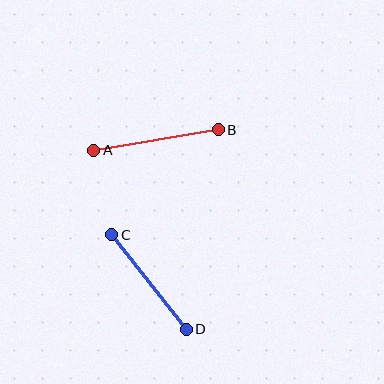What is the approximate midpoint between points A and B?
The midpoint is at approximately (156, 140) pixels.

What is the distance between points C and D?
The distance is approximately 120 pixels.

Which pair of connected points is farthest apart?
Points A and B are farthest apart.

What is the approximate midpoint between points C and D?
The midpoint is at approximately (149, 282) pixels.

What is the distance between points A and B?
The distance is approximately 126 pixels.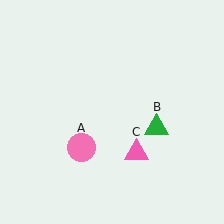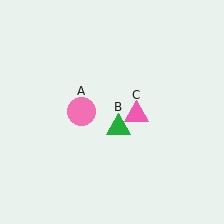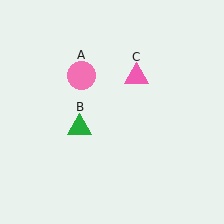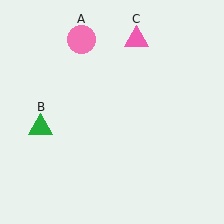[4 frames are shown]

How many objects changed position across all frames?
3 objects changed position: pink circle (object A), green triangle (object B), pink triangle (object C).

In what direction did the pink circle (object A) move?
The pink circle (object A) moved up.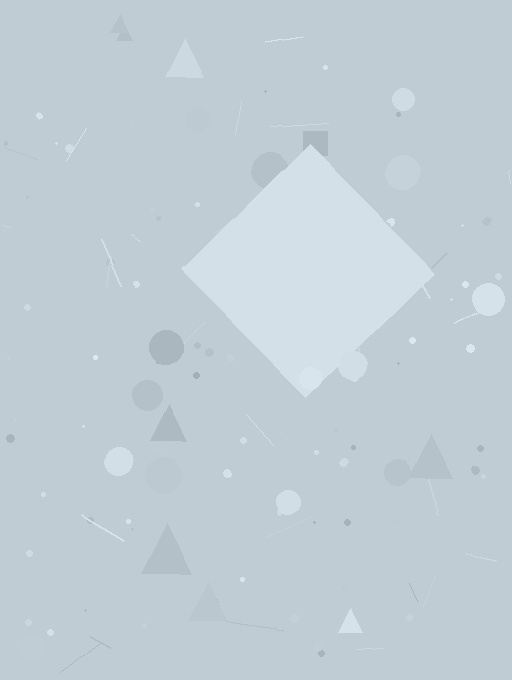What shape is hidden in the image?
A diamond is hidden in the image.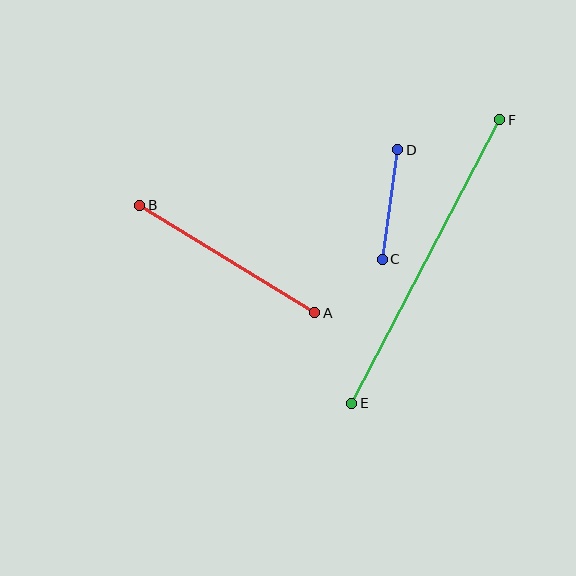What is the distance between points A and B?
The distance is approximately 205 pixels.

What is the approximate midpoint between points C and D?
The midpoint is at approximately (390, 204) pixels.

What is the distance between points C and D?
The distance is approximately 110 pixels.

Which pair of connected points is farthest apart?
Points E and F are farthest apart.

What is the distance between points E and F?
The distance is approximately 320 pixels.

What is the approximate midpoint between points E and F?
The midpoint is at approximately (426, 261) pixels.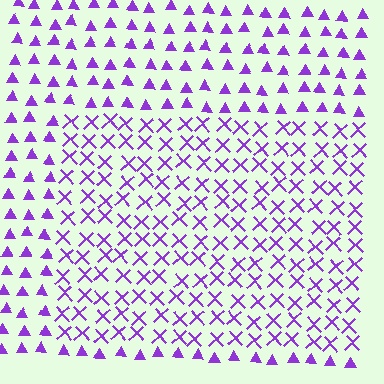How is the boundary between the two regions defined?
The boundary is defined by a change in element shape: X marks inside vs. triangles outside. All elements share the same color and spacing.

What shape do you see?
I see a rectangle.